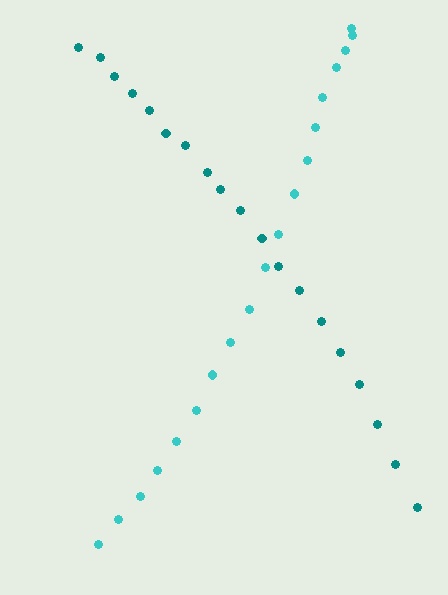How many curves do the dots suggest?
There are 2 distinct paths.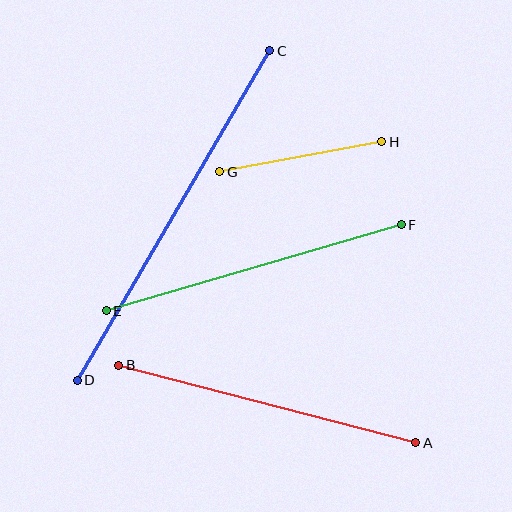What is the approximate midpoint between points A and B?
The midpoint is at approximately (267, 404) pixels.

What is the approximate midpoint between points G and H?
The midpoint is at approximately (301, 157) pixels.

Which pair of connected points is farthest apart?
Points C and D are farthest apart.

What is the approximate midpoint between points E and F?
The midpoint is at approximately (254, 268) pixels.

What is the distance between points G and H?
The distance is approximately 165 pixels.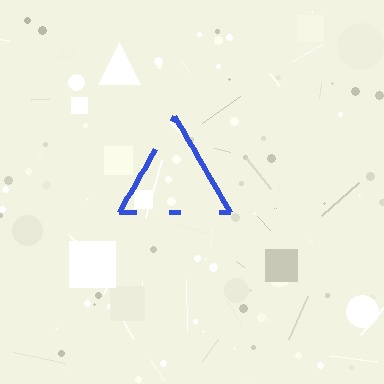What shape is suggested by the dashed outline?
The dashed outline suggests a triangle.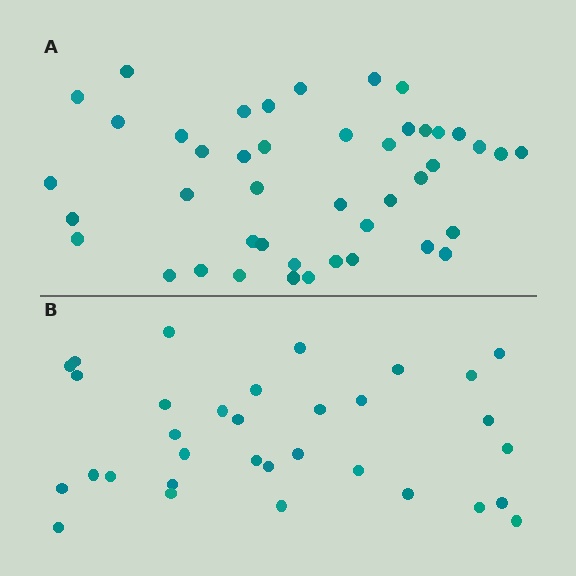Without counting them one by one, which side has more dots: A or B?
Region A (the top region) has more dots.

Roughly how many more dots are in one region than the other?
Region A has roughly 12 or so more dots than region B.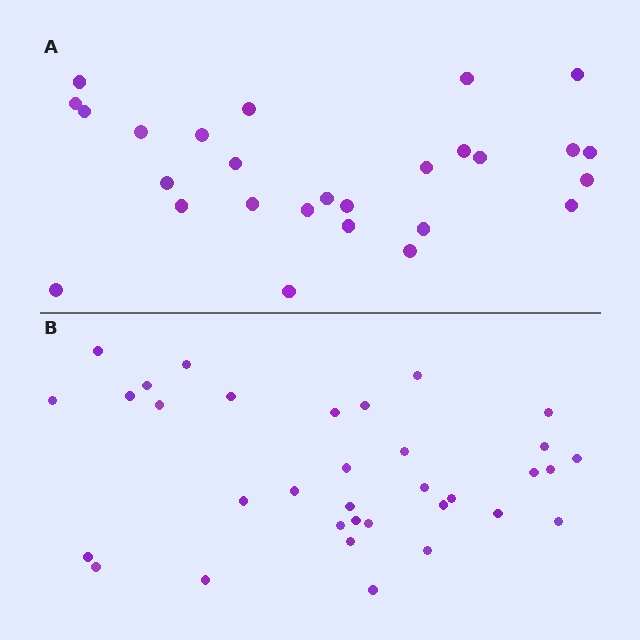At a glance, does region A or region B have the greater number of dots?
Region B (the bottom region) has more dots.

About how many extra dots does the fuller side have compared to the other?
Region B has roughly 8 or so more dots than region A.